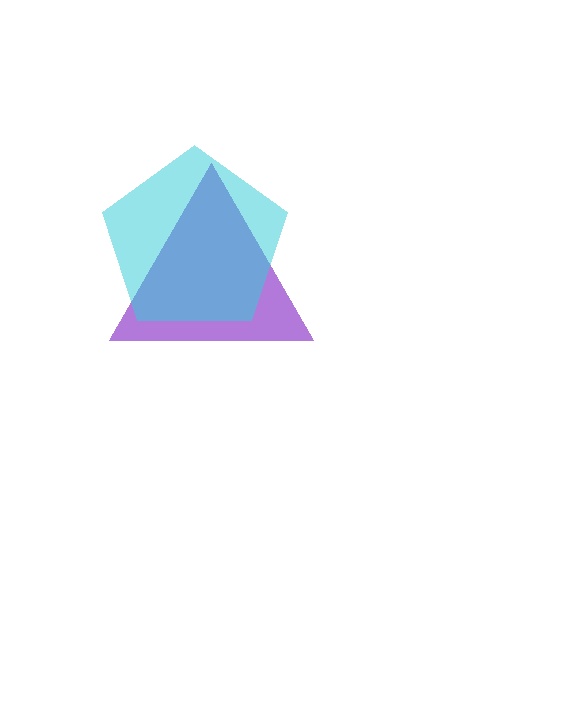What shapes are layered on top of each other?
The layered shapes are: a purple triangle, a cyan pentagon.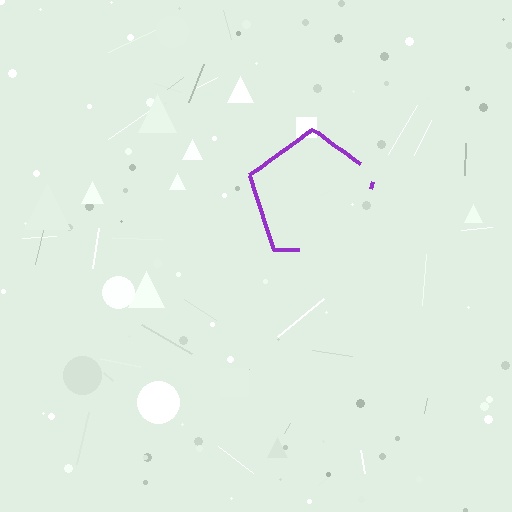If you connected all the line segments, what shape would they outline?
They would outline a pentagon.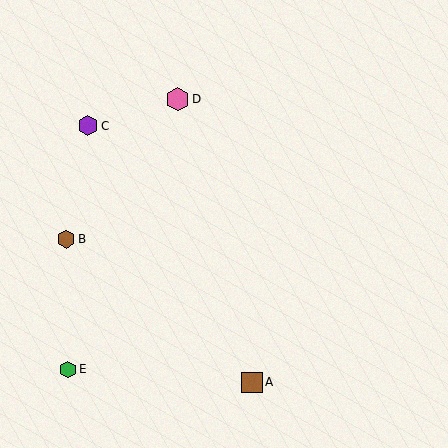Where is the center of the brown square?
The center of the brown square is at (252, 382).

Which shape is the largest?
The pink hexagon (labeled D) is the largest.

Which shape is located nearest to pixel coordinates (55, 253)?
The brown hexagon (labeled B) at (66, 239) is nearest to that location.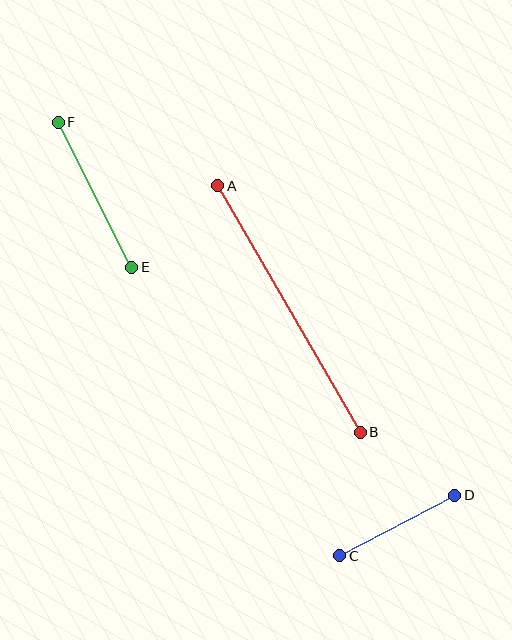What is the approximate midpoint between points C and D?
The midpoint is at approximately (397, 526) pixels.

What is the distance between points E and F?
The distance is approximately 163 pixels.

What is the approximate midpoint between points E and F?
The midpoint is at approximately (95, 195) pixels.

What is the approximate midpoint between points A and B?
The midpoint is at approximately (289, 309) pixels.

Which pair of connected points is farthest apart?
Points A and B are farthest apart.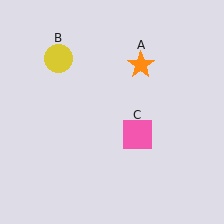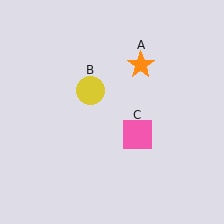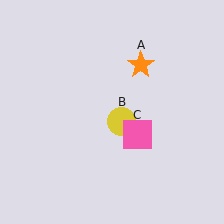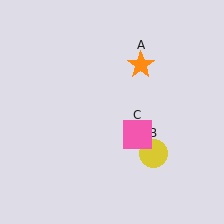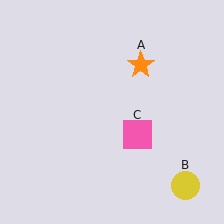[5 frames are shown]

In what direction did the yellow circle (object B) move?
The yellow circle (object B) moved down and to the right.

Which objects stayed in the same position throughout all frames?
Orange star (object A) and pink square (object C) remained stationary.